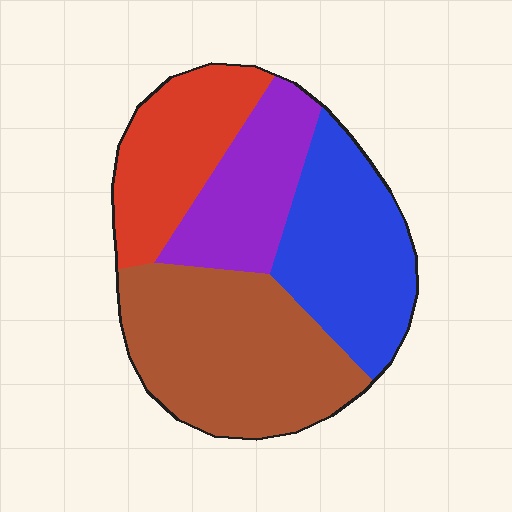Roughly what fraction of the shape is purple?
Purple covers 18% of the shape.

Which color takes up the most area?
Brown, at roughly 35%.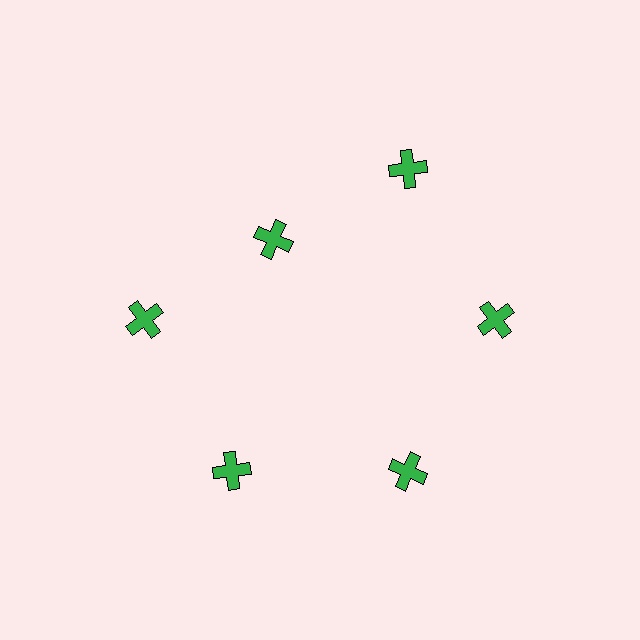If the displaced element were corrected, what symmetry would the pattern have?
It would have 6-fold rotational symmetry — the pattern would map onto itself every 60 degrees.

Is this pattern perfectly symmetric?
No. The 6 green crosses are arranged in a ring, but one element near the 11 o'clock position is pulled inward toward the center, breaking the 6-fold rotational symmetry.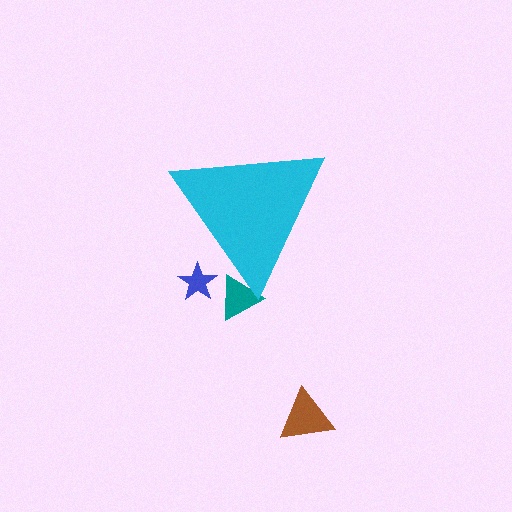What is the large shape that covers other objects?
A cyan triangle.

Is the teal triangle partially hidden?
Yes, the teal triangle is partially hidden behind the cyan triangle.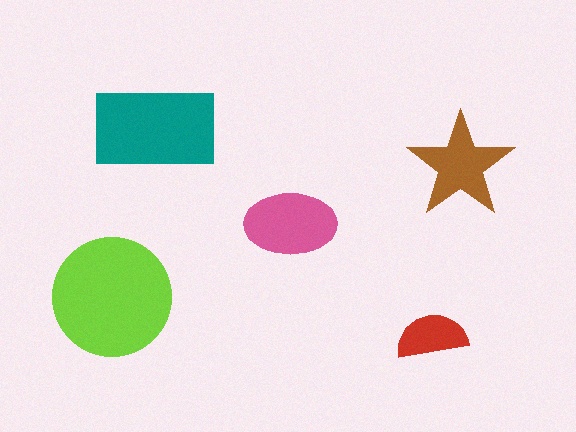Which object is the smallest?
The red semicircle.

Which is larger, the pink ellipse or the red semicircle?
The pink ellipse.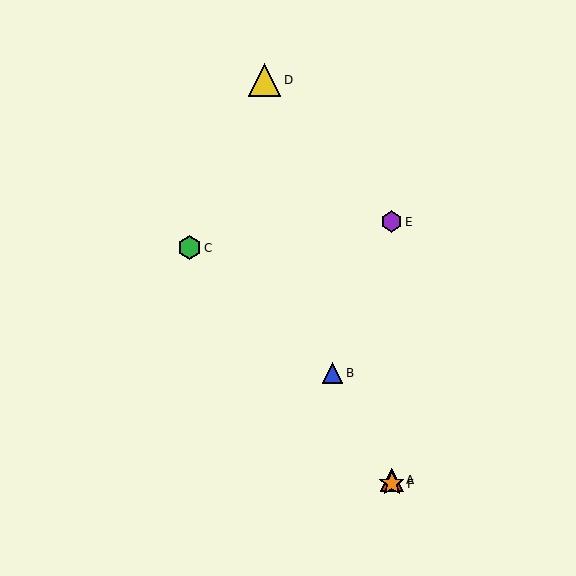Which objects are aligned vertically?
Objects A, E, F are aligned vertically.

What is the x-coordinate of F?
Object F is at x≈392.